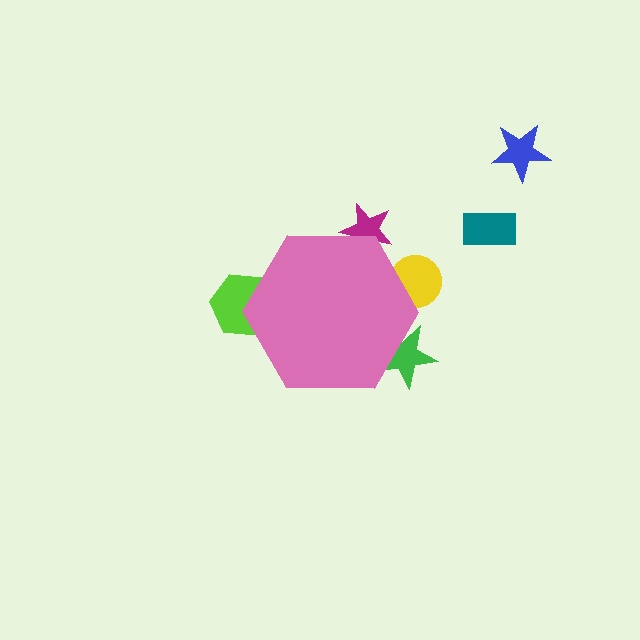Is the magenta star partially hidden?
Yes, the magenta star is partially hidden behind the pink hexagon.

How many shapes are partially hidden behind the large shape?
4 shapes are partially hidden.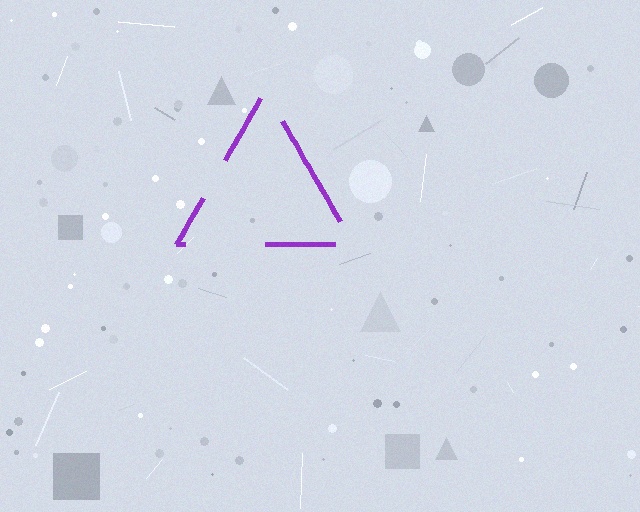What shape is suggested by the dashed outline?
The dashed outline suggests a triangle.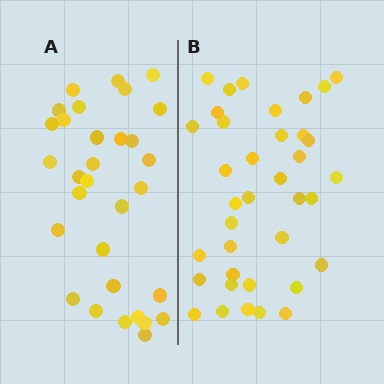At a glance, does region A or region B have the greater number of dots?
Region B (the right region) has more dots.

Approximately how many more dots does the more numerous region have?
Region B has about 6 more dots than region A.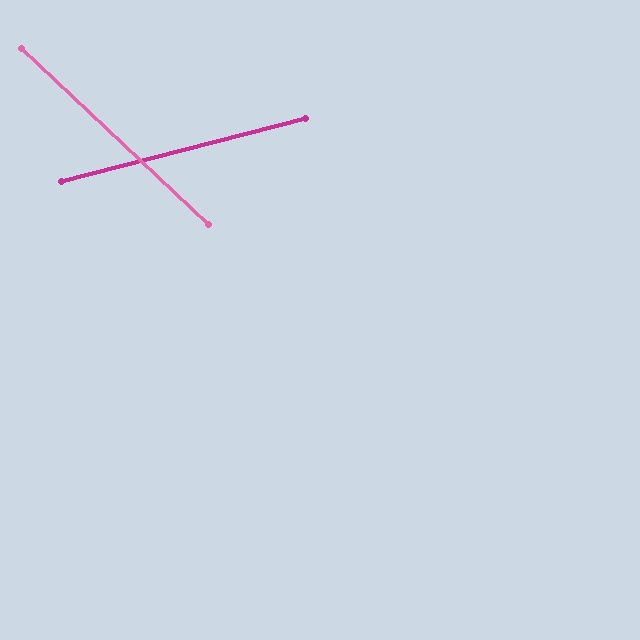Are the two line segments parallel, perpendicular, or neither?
Neither parallel nor perpendicular — they differ by about 58°.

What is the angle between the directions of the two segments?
Approximately 58 degrees.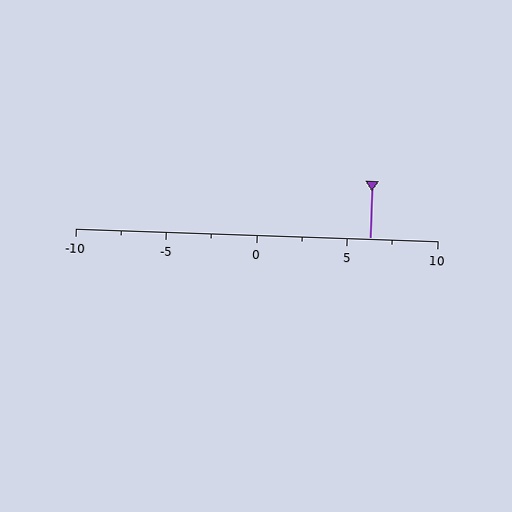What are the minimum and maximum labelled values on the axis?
The axis runs from -10 to 10.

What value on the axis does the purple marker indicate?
The marker indicates approximately 6.2.